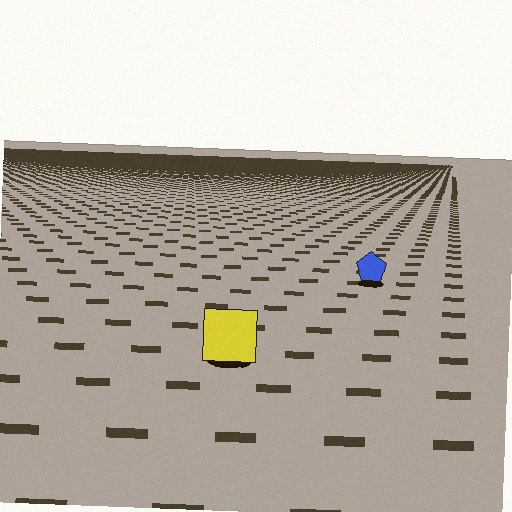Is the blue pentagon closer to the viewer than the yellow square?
No. The yellow square is closer — you can tell from the texture gradient: the ground texture is coarser near it.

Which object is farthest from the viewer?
The blue pentagon is farthest from the viewer. It appears smaller and the ground texture around it is denser.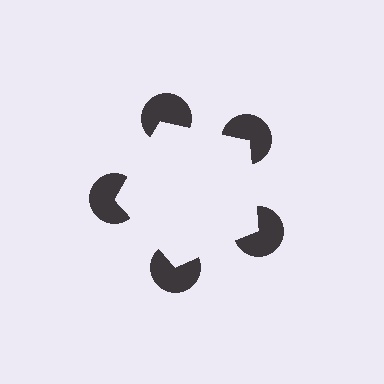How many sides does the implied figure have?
5 sides.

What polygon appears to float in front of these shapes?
An illusory pentagon — its edges are inferred from the aligned wedge cuts in the pac-man discs, not physically drawn.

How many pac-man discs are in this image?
There are 5 — one at each vertex of the illusory pentagon.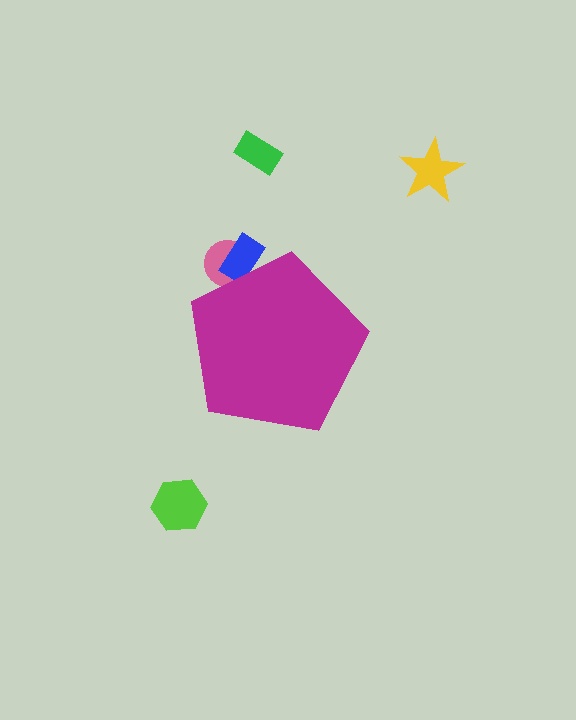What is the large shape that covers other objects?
A magenta pentagon.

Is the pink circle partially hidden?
Yes, the pink circle is partially hidden behind the magenta pentagon.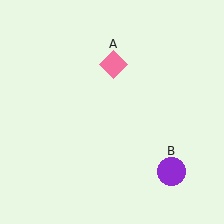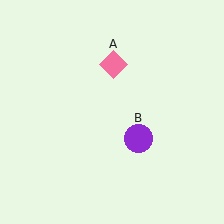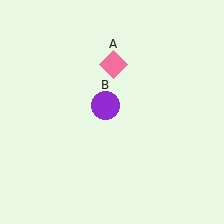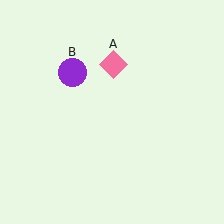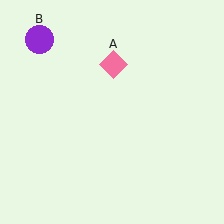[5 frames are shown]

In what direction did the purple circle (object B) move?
The purple circle (object B) moved up and to the left.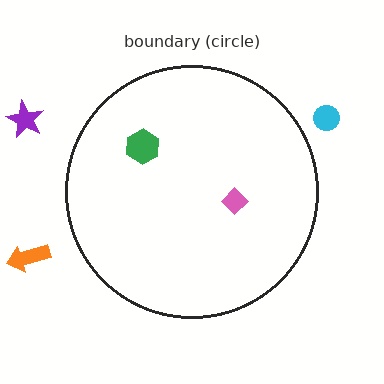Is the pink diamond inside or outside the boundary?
Inside.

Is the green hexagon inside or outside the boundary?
Inside.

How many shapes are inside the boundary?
2 inside, 3 outside.